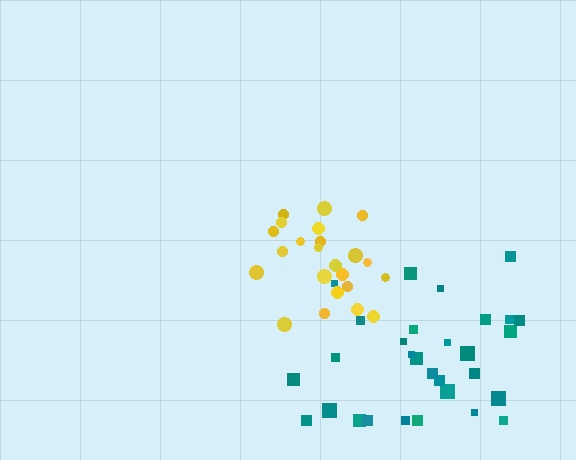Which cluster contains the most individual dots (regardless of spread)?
Teal (32).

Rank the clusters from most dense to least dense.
yellow, teal.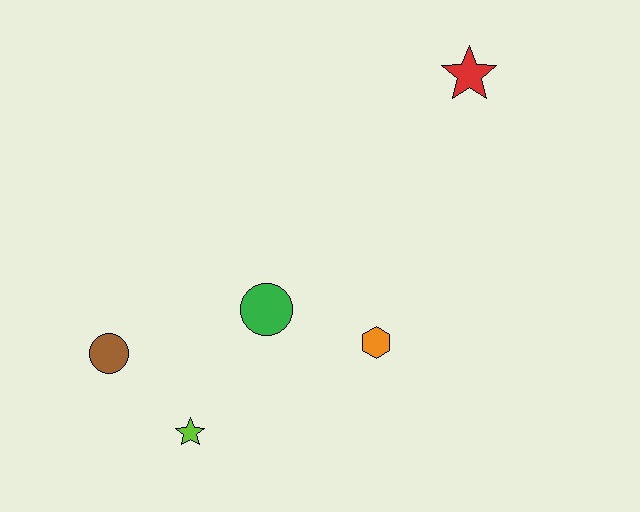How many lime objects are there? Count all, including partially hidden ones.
There is 1 lime object.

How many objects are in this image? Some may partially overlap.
There are 5 objects.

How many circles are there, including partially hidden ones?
There are 2 circles.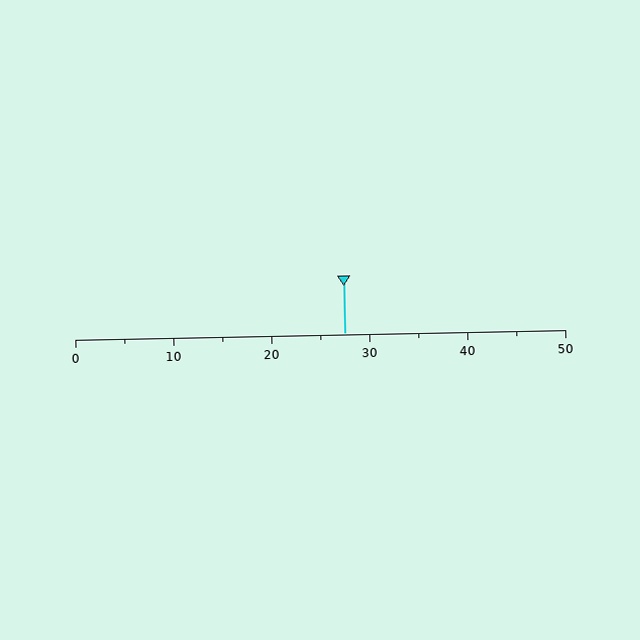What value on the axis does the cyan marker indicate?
The marker indicates approximately 27.5.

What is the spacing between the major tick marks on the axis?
The major ticks are spaced 10 apart.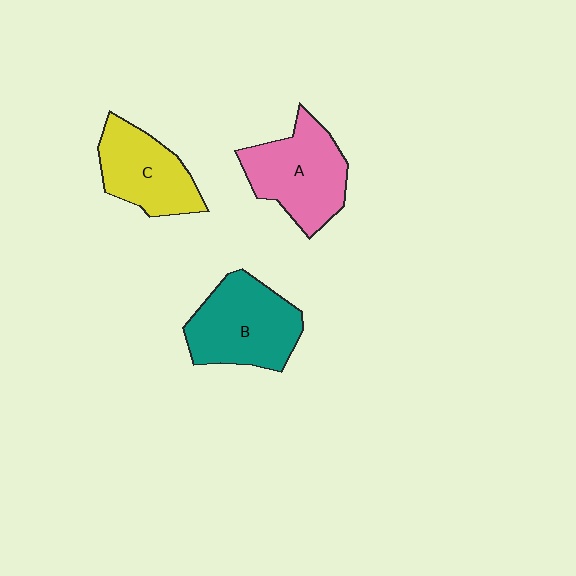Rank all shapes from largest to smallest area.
From largest to smallest: B (teal), A (pink), C (yellow).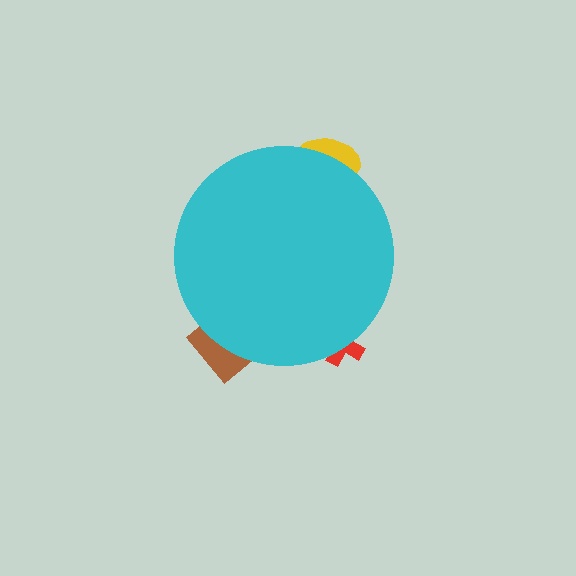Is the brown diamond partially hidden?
Yes, the brown diamond is partially hidden behind the cyan circle.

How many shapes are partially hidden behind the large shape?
3 shapes are partially hidden.